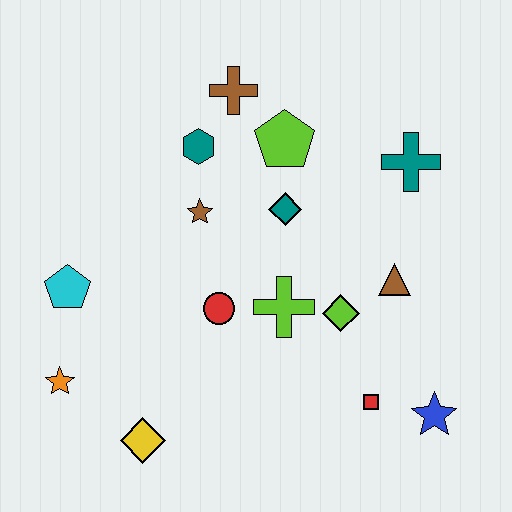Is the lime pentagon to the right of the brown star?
Yes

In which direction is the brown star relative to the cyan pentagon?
The brown star is to the right of the cyan pentagon.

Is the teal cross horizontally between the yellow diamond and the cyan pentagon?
No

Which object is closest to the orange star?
The cyan pentagon is closest to the orange star.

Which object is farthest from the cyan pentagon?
The blue star is farthest from the cyan pentagon.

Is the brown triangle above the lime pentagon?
No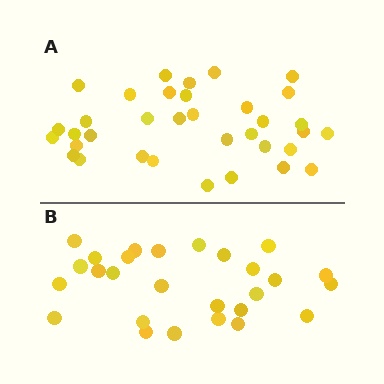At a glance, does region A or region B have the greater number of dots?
Region A (the top region) has more dots.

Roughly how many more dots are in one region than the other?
Region A has roughly 8 or so more dots than region B.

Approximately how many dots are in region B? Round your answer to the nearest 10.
About 30 dots. (The exact count is 27, which rounds to 30.)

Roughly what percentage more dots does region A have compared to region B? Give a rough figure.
About 30% more.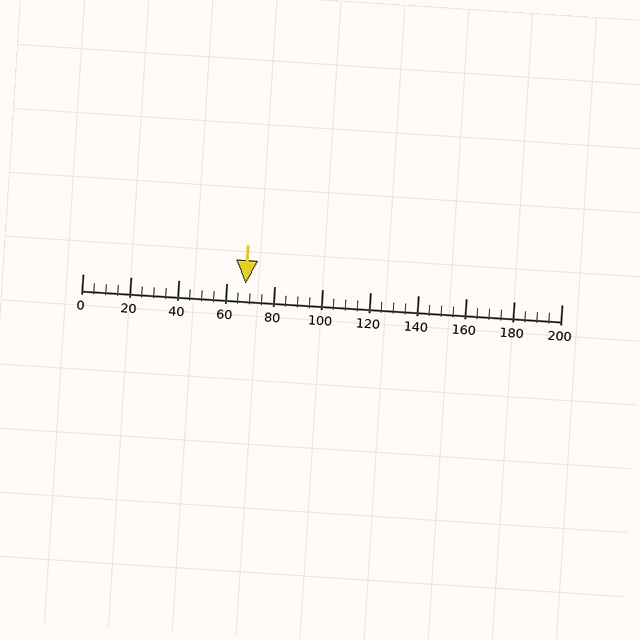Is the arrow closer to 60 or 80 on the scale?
The arrow is closer to 60.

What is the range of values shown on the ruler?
The ruler shows values from 0 to 200.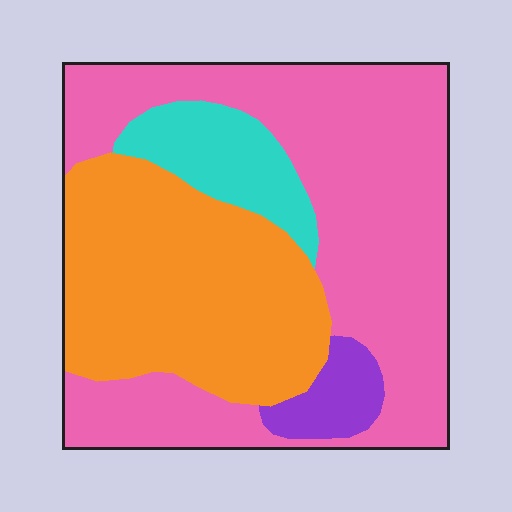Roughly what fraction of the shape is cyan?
Cyan takes up about one tenth (1/10) of the shape.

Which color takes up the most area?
Pink, at roughly 50%.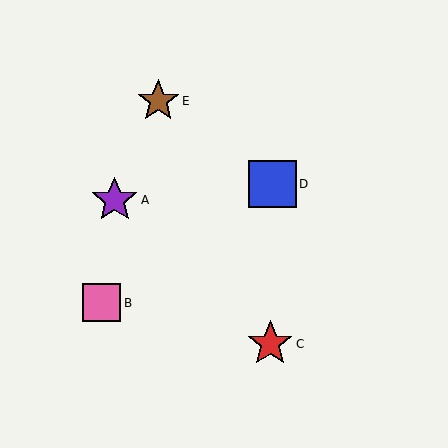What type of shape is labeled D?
Shape D is a blue square.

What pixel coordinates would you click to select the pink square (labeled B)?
Click at (102, 303) to select the pink square B.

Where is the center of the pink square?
The center of the pink square is at (102, 303).